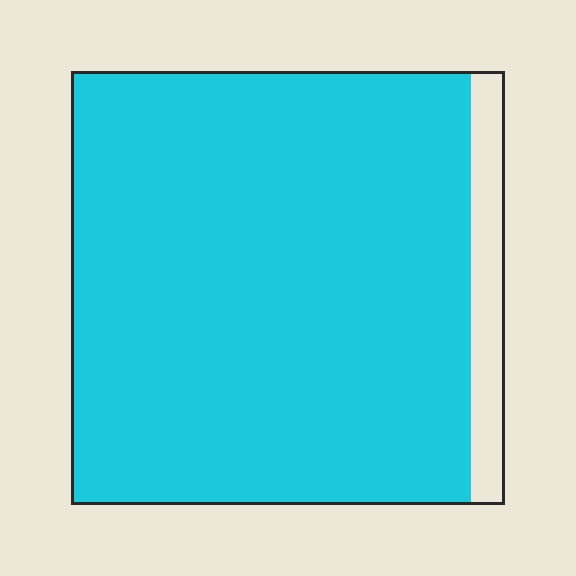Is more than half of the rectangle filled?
Yes.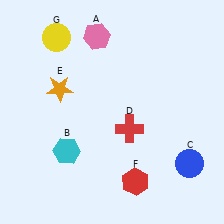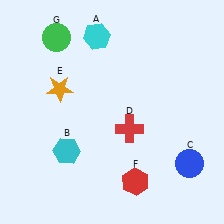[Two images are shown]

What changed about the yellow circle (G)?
In Image 1, G is yellow. In Image 2, it changed to green.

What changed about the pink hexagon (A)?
In Image 1, A is pink. In Image 2, it changed to cyan.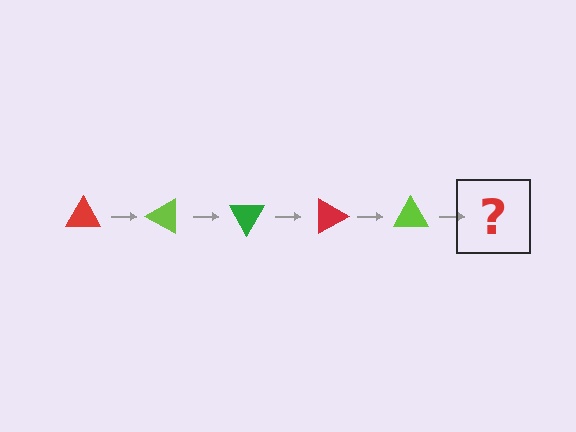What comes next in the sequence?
The next element should be a green triangle, rotated 150 degrees from the start.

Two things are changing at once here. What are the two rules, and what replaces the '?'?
The two rules are that it rotates 30 degrees each step and the color cycles through red, lime, and green. The '?' should be a green triangle, rotated 150 degrees from the start.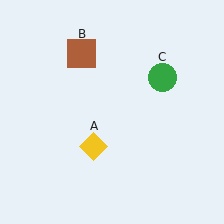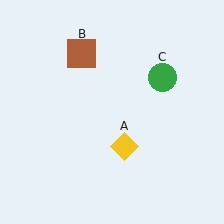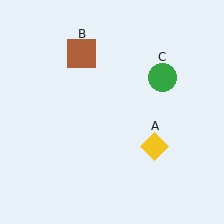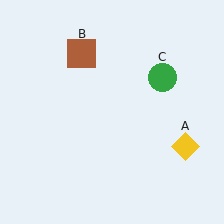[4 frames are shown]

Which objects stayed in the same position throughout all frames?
Brown square (object B) and green circle (object C) remained stationary.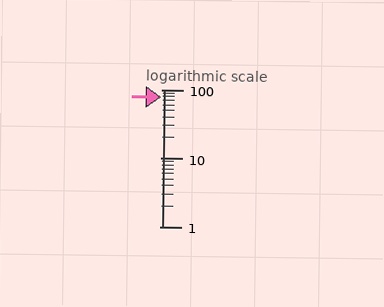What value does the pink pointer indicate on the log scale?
The pointer indicates approximately 77.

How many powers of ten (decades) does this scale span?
The scale spans 2 decades, from 1 to 100.